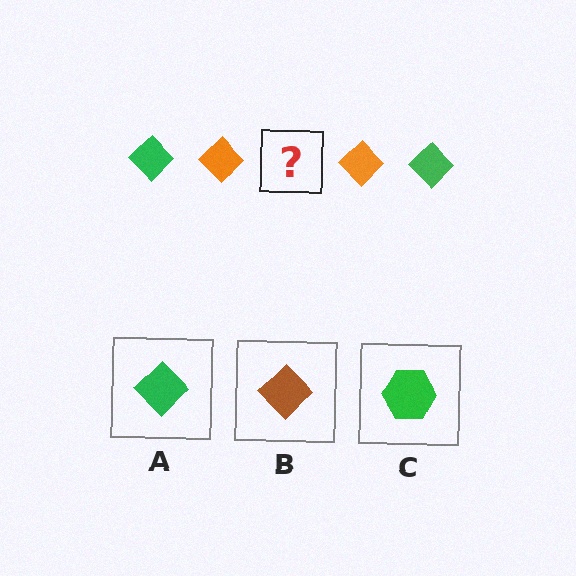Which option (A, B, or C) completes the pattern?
A.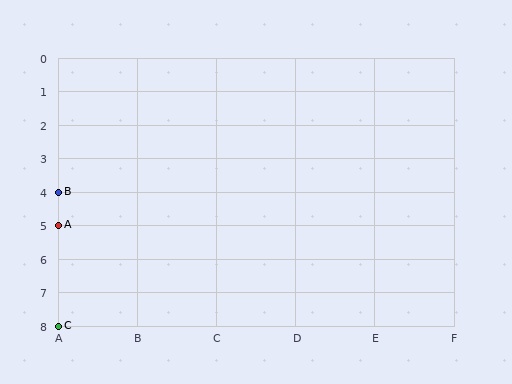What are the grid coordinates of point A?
Point A is at grid coordinates (A, 5).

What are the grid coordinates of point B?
Point B is at grid coordinates (A, 4).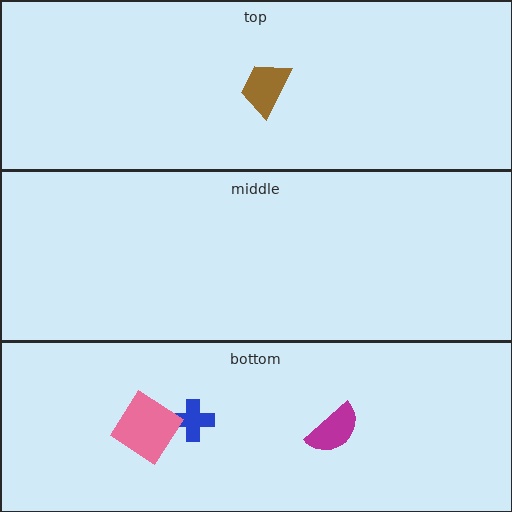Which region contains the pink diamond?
The bottom region.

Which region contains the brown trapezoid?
The top region.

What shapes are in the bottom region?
The magenta semicircle, the blue cross, the pink diamond.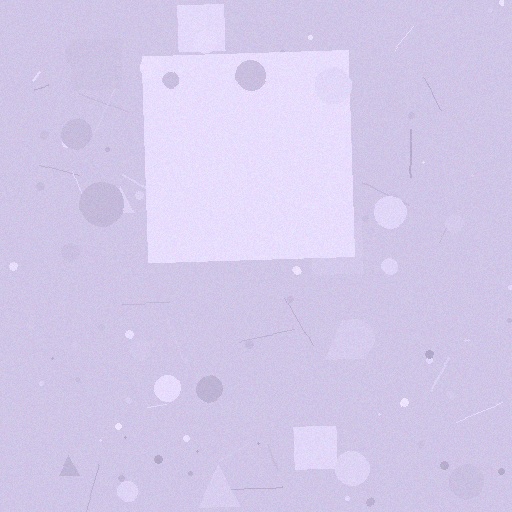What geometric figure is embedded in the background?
A square is embedded in the background.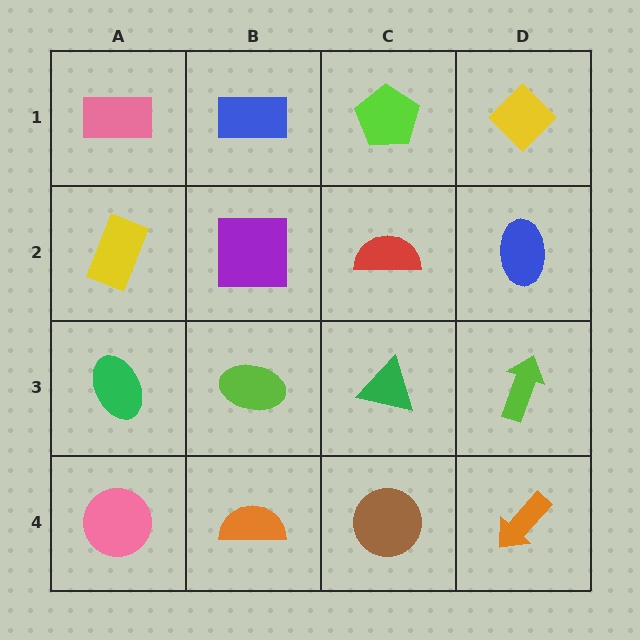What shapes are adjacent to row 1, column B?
A purple square (row 2, column B), a pink rectangle (row 1, column A), a lime pentagon (row 1, column C).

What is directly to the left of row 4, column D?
A brown circle.